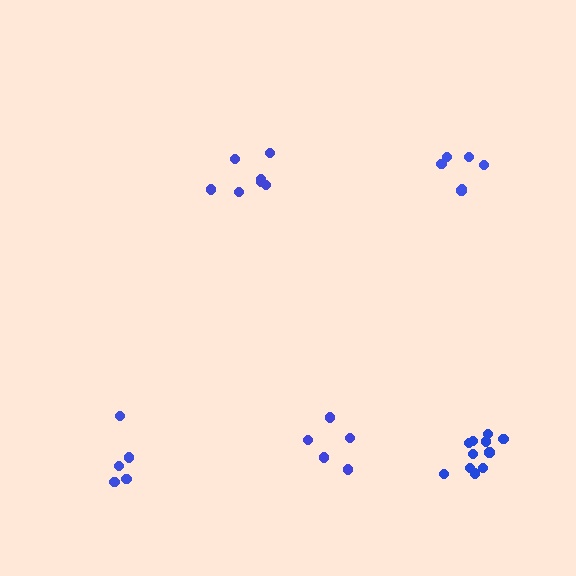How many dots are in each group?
Group 1: 5 dots, Group 2: 6 dots, Group 3: 7 dots, Group 4: 5 dots, Group 5: 11 dots (34 total).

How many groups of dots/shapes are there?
There are 5 groups.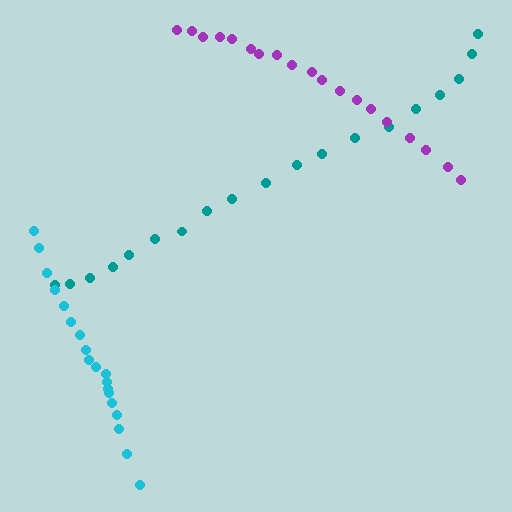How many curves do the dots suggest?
There are 3 distinct paths.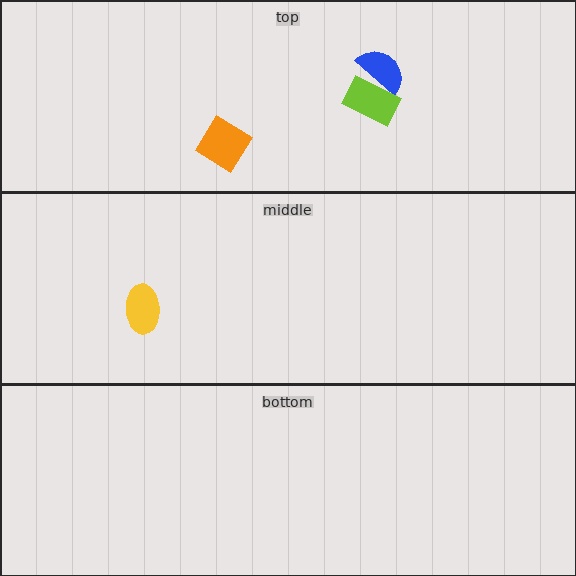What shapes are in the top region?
The blue semicircle, the lime rectangle, the orange diamond.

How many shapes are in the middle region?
1.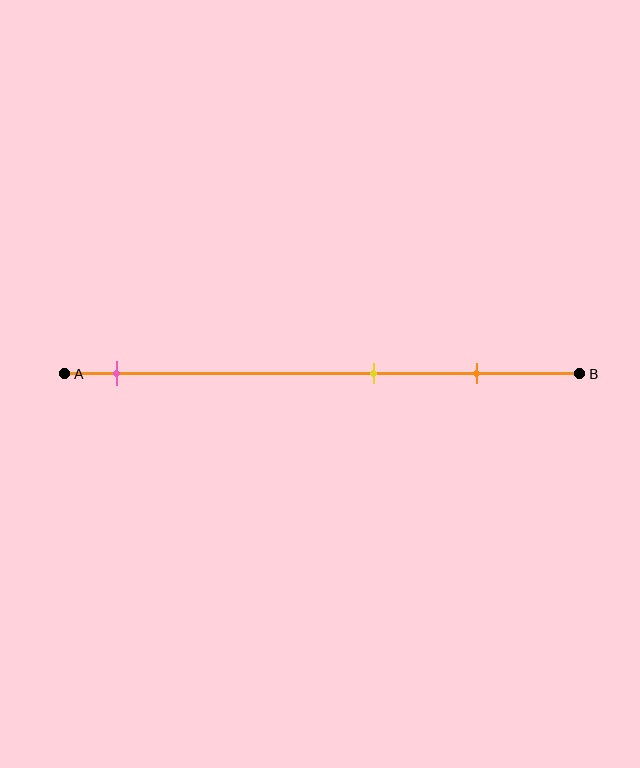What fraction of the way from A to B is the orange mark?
The orange mark is approximately 80% (0.8) of the way from A to B.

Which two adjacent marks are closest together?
The yellow and orange marks are the closest adjacent pair.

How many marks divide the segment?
There are 3 marks dividing the segment.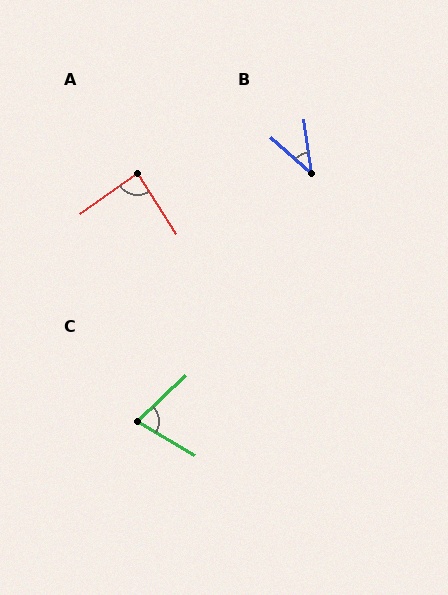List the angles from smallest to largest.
B (40°), C (74°), A (87°).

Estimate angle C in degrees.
Approximately 74 degrees.